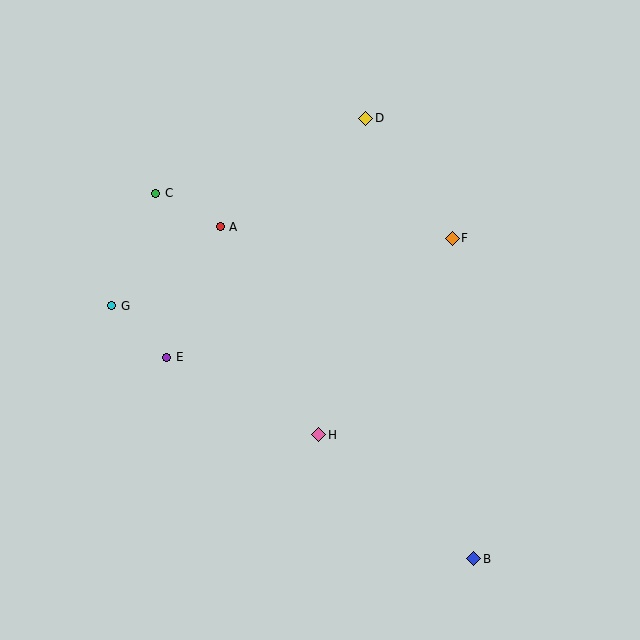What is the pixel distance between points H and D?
The distance between H and D is 320 pixels.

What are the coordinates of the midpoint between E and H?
The midpoint between E and H is at (243, 396).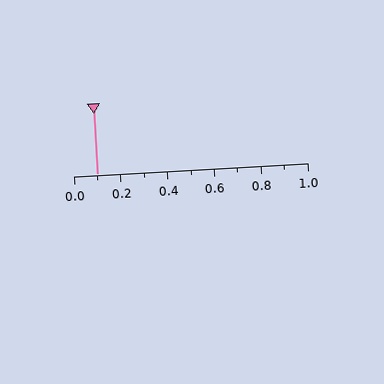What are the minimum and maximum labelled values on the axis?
The axis runs from 0.0 to 1.0.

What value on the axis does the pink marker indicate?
The marker indicates approximately 0.1.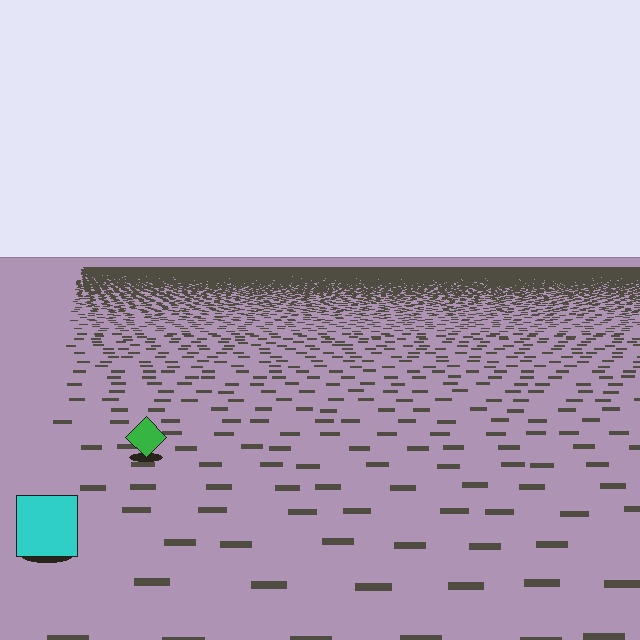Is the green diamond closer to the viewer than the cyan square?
No. The cyan square is closer — you can tell from the texture gradient: the ground texture is coarser near it.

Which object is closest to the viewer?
The cyan square is closest. The texture marks near it are larger and more spread out.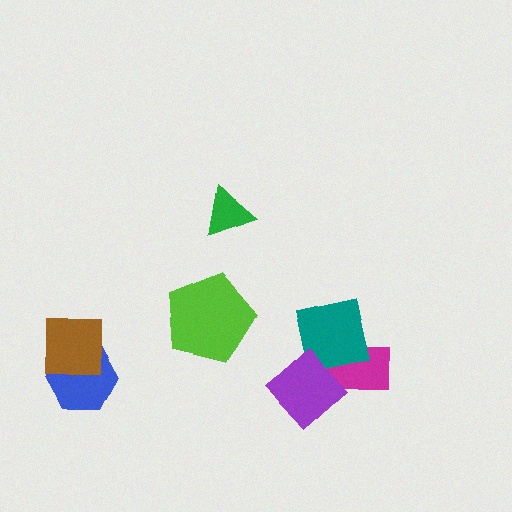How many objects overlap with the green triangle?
0 objects overlap with the green triangle.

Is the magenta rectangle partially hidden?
Yes, it is partially covered by another shape.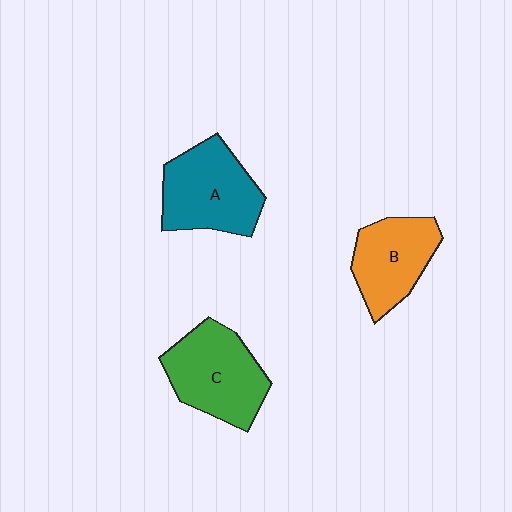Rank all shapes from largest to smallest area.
From largest to smallest: C (green), A (teal), B (orange).